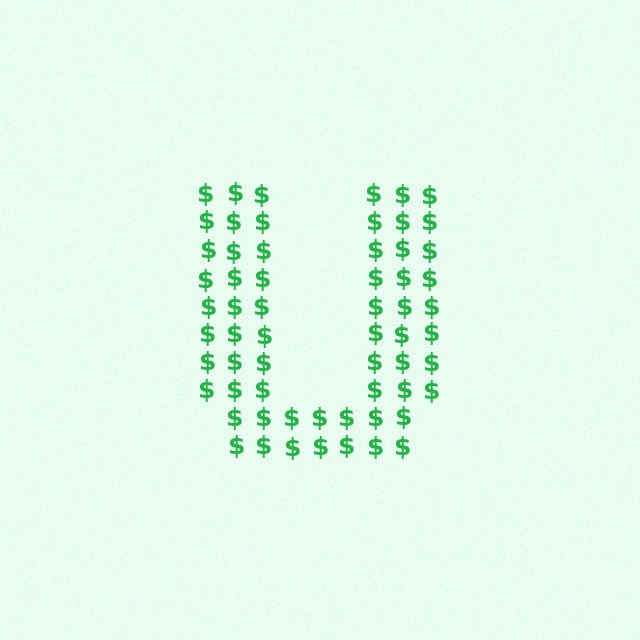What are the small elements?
The small elements are dollar signs.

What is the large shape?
The large shape is the letter U.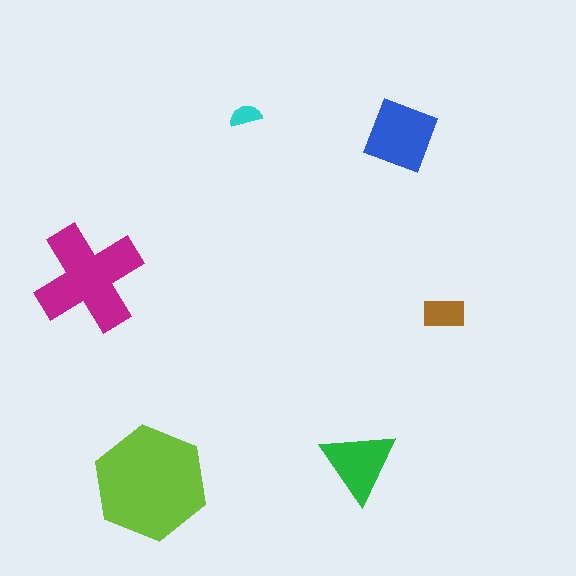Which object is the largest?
The lime hexagon.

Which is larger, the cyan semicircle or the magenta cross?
The magenta cross.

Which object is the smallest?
The cyan semicircle.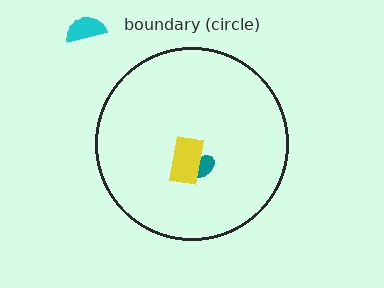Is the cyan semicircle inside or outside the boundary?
Outside.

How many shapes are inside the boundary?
2 inside, 1 outside.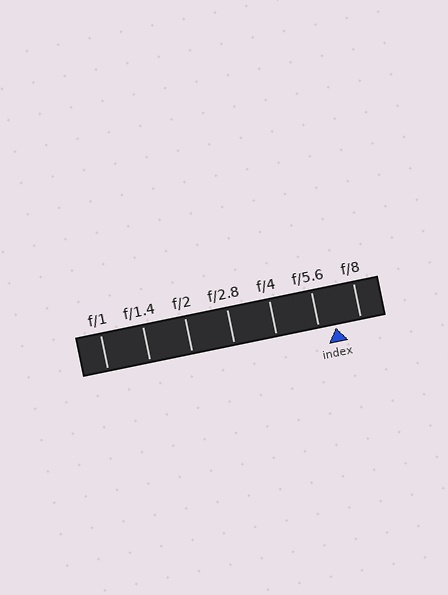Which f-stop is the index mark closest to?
The index mark is closest to f/5.6.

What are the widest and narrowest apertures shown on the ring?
The widest aperture shown is f/1 and the narrowest is f/8.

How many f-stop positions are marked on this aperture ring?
There are 7 f-stop positions marked.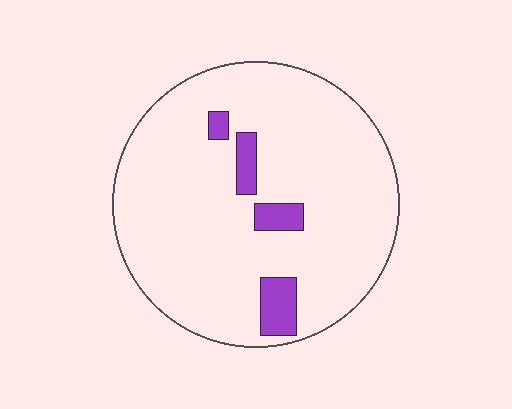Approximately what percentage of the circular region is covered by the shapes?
Approximately 10%.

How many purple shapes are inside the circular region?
4.